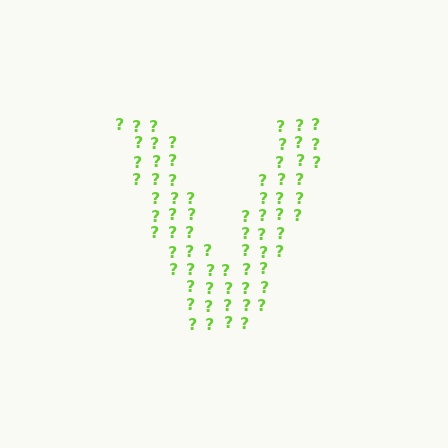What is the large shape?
The large shape is the letter V.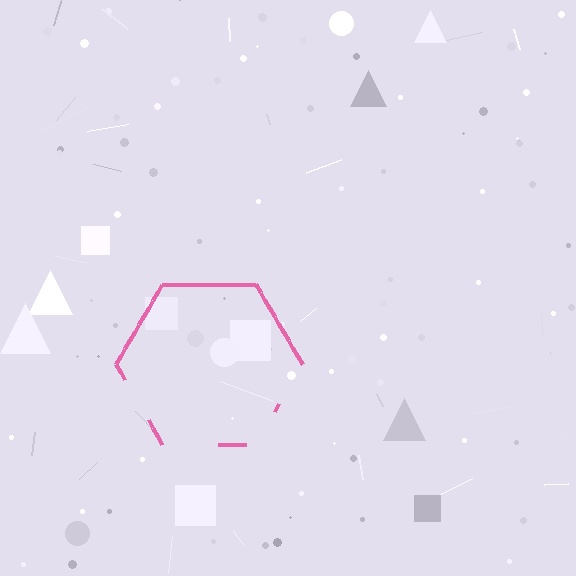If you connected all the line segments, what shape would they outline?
They would outline a hexagon.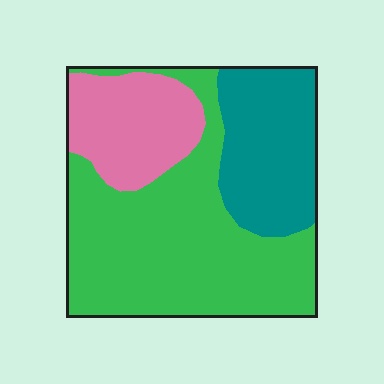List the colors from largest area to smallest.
From largest to smallest: green, teal, pink.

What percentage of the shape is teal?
Teal takes up about one quarter (1/4) of the shape.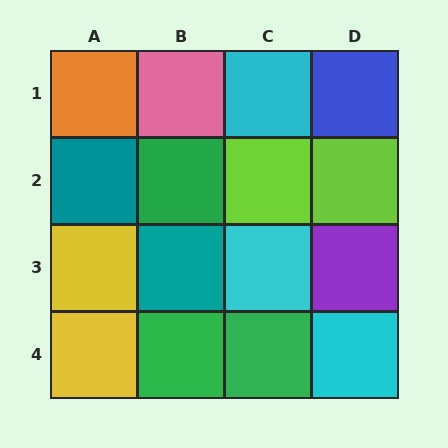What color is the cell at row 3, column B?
Teal.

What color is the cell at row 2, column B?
Green.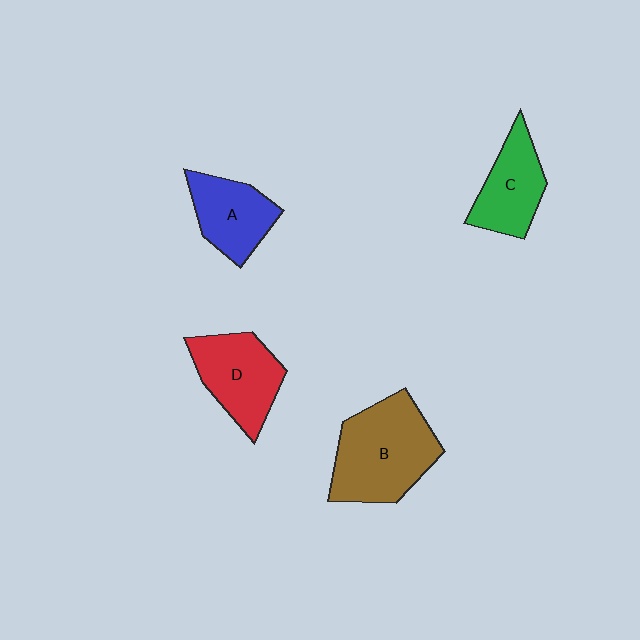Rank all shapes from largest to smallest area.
From largest to smallest: B (brown), D (red), C (green), A (blue).